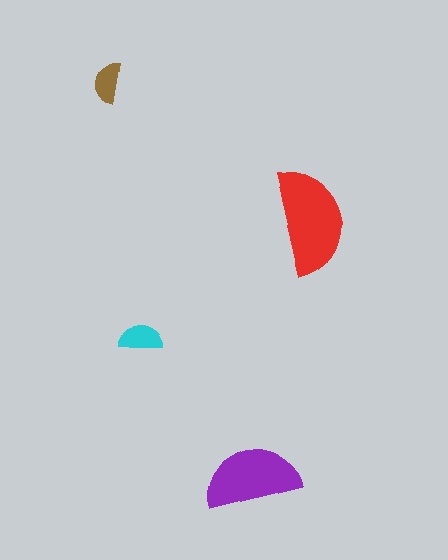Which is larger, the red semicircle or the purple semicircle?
The red one.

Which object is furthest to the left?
The brown semicircle is leftmost.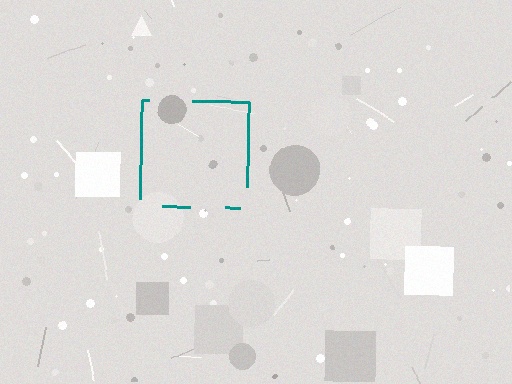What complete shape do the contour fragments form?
The contour fragments form a square.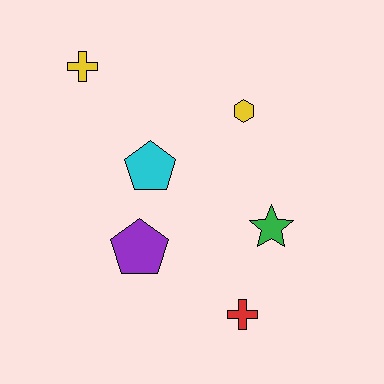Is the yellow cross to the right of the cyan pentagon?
No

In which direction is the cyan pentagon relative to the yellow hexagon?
The cyan pentagon is to the left of the yellow hexagon.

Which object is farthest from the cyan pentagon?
The red cross is farthest from the cyan pentagon.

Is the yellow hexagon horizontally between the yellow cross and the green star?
Yes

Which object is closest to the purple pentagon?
The cyan pentagon is closest to the purple pentagon.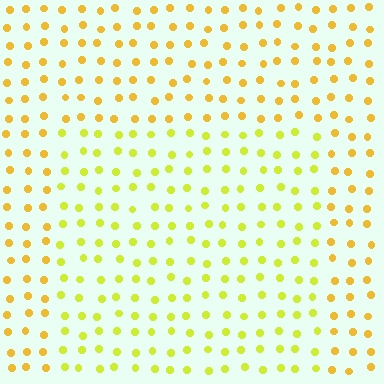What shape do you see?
I see a rectangle.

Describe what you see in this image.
The image is filled with small yellow elements in a uniform arrangement. A rectangle-shaped region is visible where the elements are tinted to a slightly different hue, forming a subtle color boundary.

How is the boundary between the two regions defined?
The boundary is defined purely by a slight shift in hue (about 27 degrees). Spacing, size, and orientation are identical on both sides.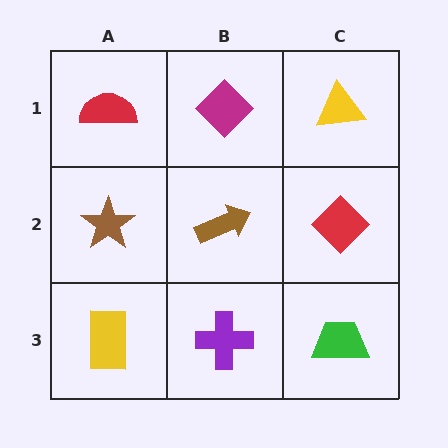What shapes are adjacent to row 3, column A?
A brown star (row 2, column A), a purple cross (row 3, column B).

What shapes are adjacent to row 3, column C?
A red diamond (row 2, column C), a purple cross (row 3, column B).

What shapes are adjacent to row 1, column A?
A brown star (row 2, column A), a magenta diamond (row 1, column B).